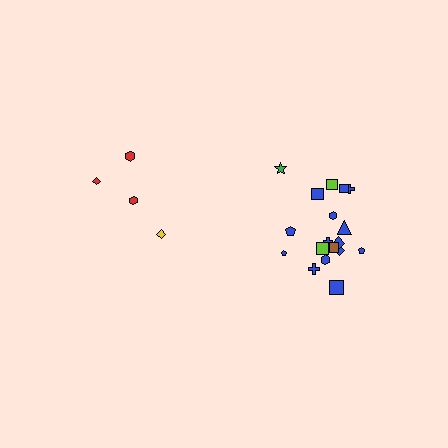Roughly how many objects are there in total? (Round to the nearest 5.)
Roughly 20 objects in total.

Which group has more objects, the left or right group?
The right group.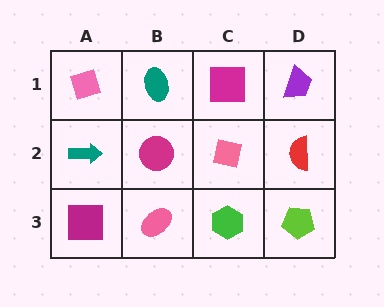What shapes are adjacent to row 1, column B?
A magenta circle (row 2, column B), a pink diamond (row 1, column A), a magenta square (row 1, column C).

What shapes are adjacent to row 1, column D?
A red semicircle (row 2, column D), a magenta square (row 1, column C).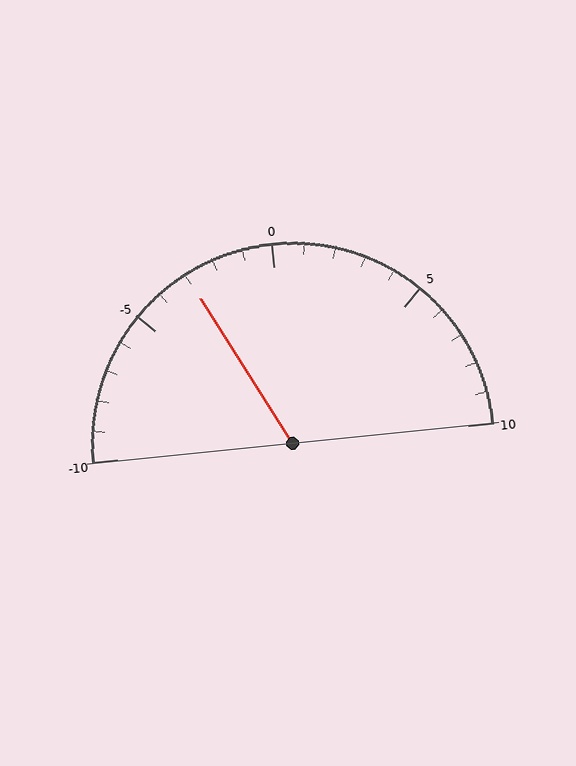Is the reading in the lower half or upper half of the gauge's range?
The reading is in the lower half of the range (-10 to 10).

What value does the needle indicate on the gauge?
The needle indicates approximately -3.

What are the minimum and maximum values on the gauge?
The gauge ranges from -10 to 10.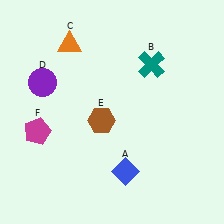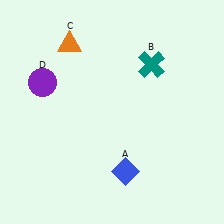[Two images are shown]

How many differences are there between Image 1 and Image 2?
There are 2 differences between the two images.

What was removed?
The magenta pentagon (F), the brown hexagon (E) were removed in Image 2.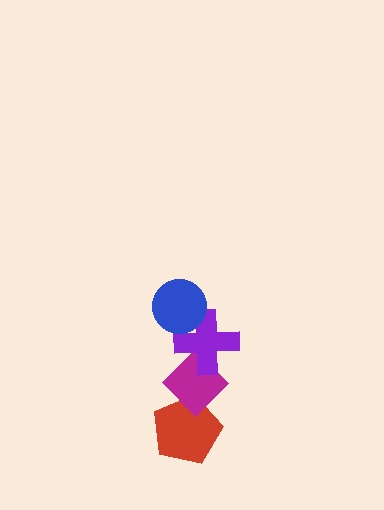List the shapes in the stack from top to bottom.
From top to bottom: the blue circle, the purple cross, the magenta diamond, the red pentagon.